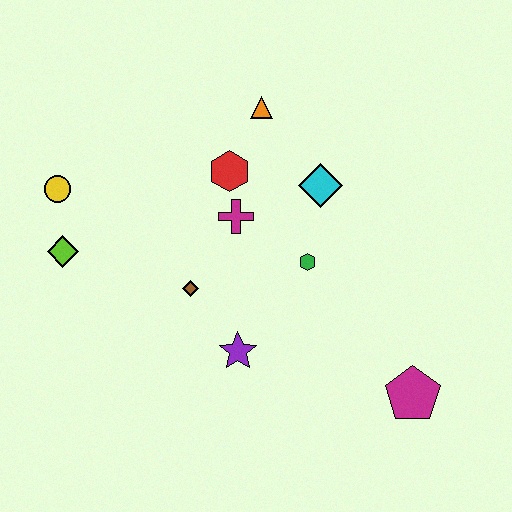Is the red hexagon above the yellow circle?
Yes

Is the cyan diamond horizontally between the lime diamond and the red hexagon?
No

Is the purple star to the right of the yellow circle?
Yes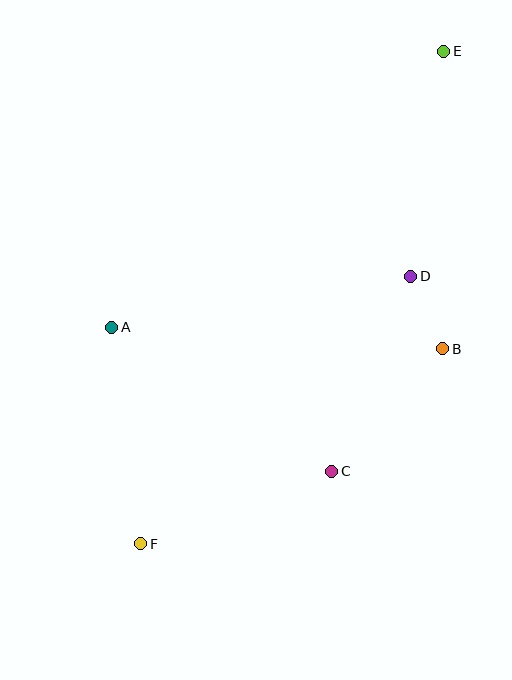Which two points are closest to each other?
Points B and D are closest to each other.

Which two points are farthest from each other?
Points E and F are farthest from each other.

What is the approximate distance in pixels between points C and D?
The distance between C and D is approximately 210 pixels.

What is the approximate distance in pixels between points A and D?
The distance between A and D is approximately 303 pixels.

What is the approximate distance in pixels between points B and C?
The distance between B and C is approximately 165 pixels.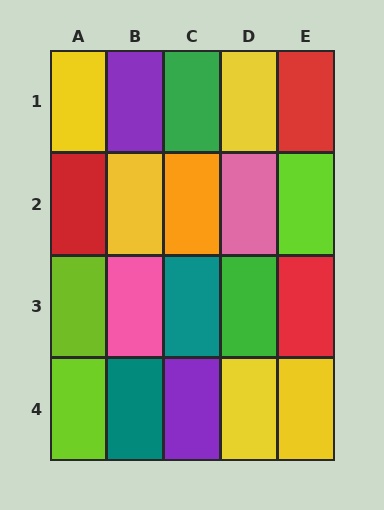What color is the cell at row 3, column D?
Green.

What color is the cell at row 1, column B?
Purple.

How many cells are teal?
2 cells are teal.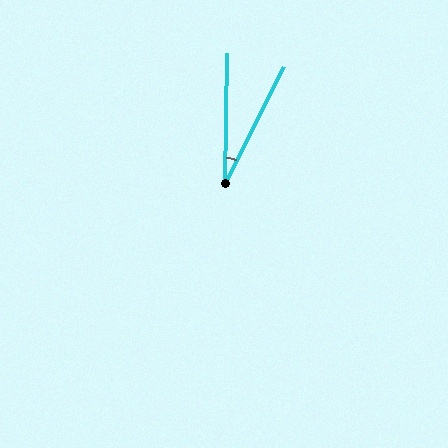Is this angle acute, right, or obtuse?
It is acute.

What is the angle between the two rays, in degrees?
Approximately 26 degrees.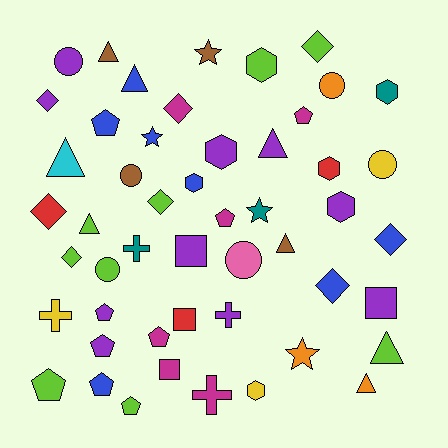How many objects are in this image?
There are 50 objects.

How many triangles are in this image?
There are 8 triangles.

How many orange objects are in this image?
There are 3 orange objects.